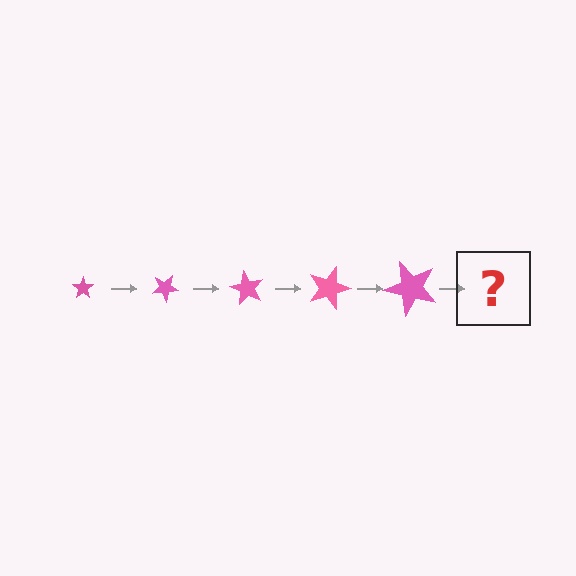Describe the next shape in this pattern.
It should be a star, larger than the previous one and rotated 150 degrees from the start.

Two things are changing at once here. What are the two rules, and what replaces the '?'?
The two rules are that the star grows larger each step and it rotates 30 degrees each step. The '?' should be a star, larger than the previous one and rotated 150 degrees from the start.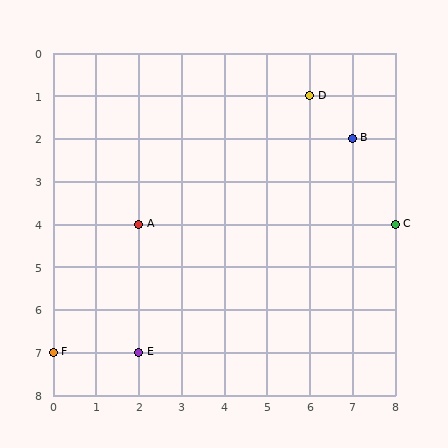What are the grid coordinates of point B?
Point B is at grid coordinates (7, 2).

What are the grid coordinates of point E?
Point E is at grid coordinates (2, 7).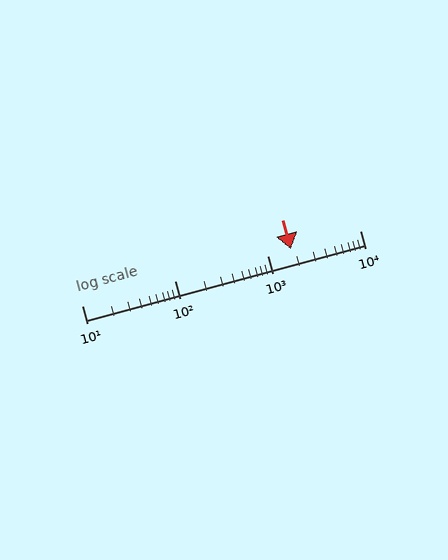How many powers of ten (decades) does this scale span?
The scale spans 3 decades, from 10 to 10000.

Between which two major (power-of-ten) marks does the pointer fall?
The pointer is between 1000 and 10000.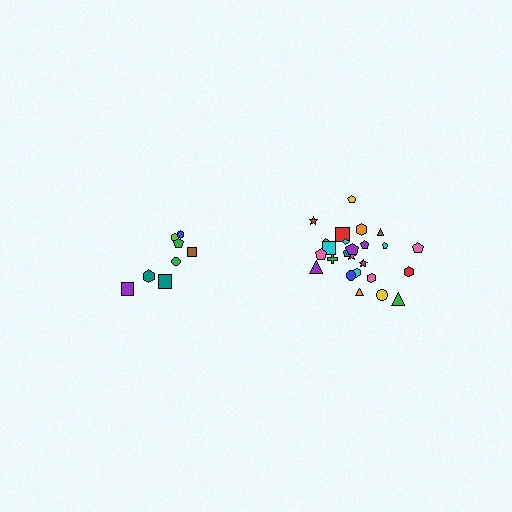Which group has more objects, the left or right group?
The right group.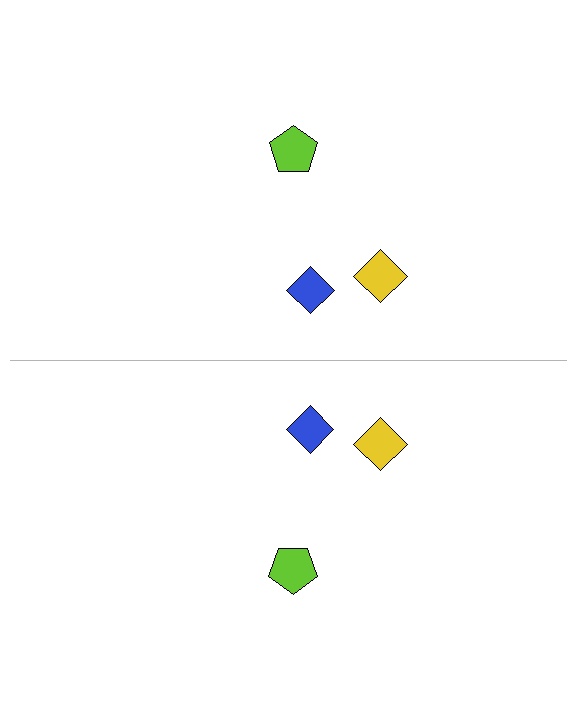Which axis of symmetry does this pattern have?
The pattern has a horizontal axis of symmetry running through the center of the image.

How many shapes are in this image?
There are 6 shapes in this image.